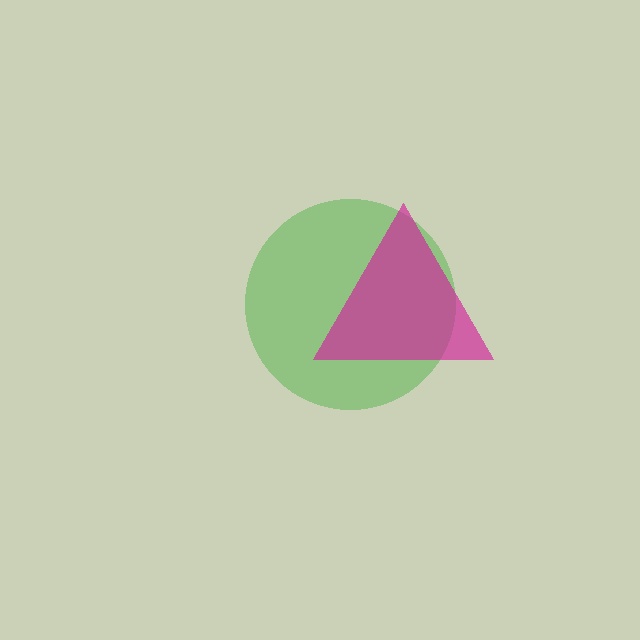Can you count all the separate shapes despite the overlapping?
Yes, there are 2 separate shapes.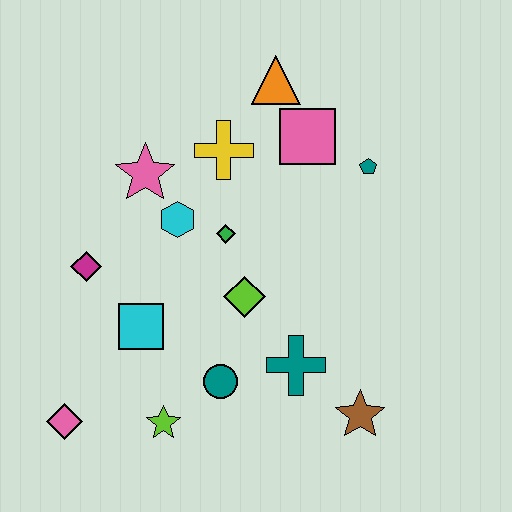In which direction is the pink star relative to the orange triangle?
The pink star is to the left of the orange triangle.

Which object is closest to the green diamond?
The cyan hexagon is closest to the green diamond.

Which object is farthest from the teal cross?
The orange triangle is farthest from the teal cross.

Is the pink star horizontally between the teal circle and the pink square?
No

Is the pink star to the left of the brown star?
Yes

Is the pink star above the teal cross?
Yes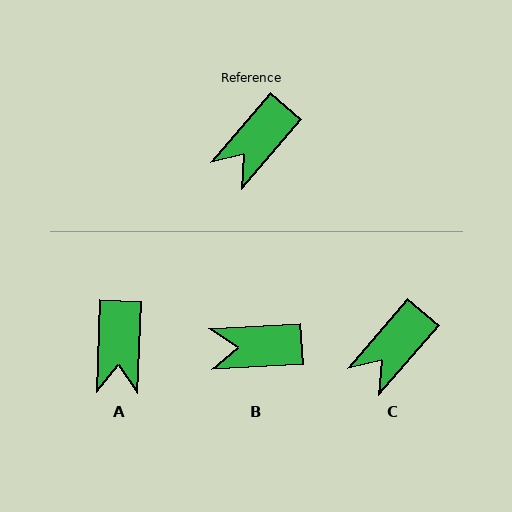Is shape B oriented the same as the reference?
No, it is off by about 46 degrees.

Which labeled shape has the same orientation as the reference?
C.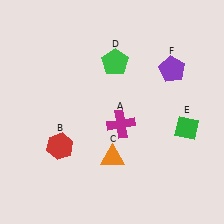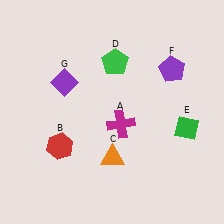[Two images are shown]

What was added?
A purple diamond (G) was added in Image 2.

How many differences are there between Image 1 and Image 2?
There is 1 difference between the two images.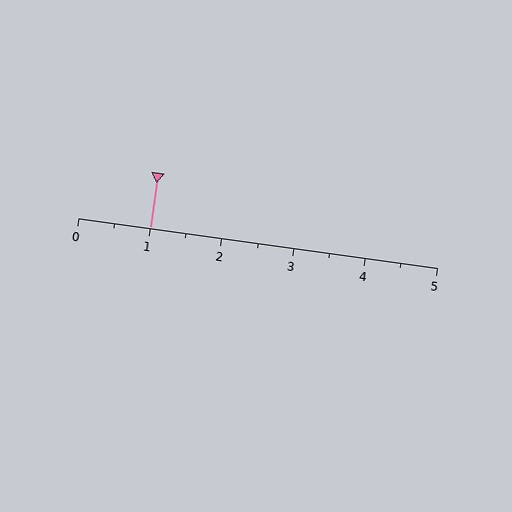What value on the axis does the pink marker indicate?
The marker indicates approximately 1.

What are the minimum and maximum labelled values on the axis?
The axis runs from 0 to 5.